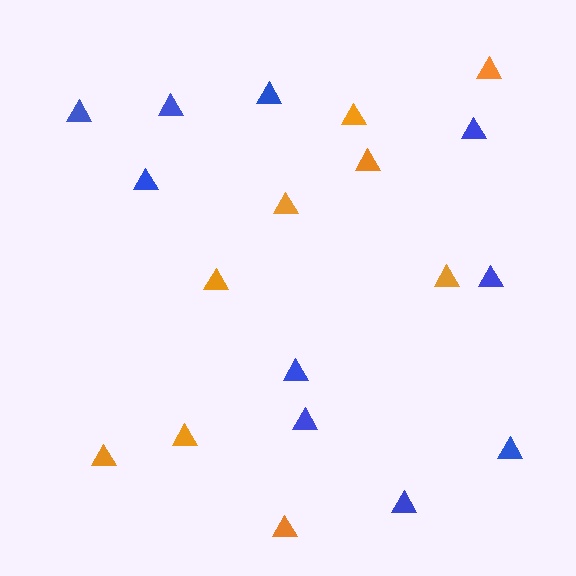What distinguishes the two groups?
There are 2 groups: one group of orange triangles (9) and one group of blue triangles (10).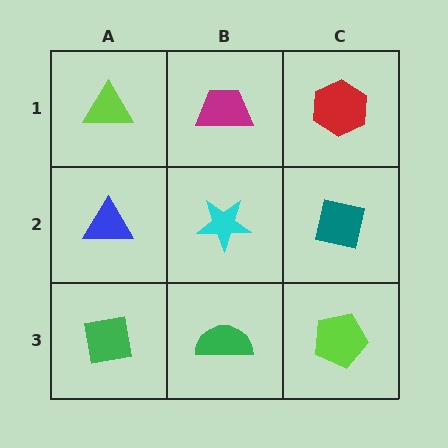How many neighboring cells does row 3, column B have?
3.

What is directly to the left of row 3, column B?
A green square.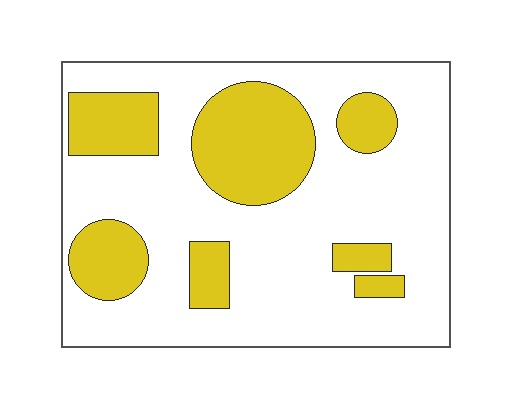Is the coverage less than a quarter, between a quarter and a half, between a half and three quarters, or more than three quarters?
Between a quarter and a half.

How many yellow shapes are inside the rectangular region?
7.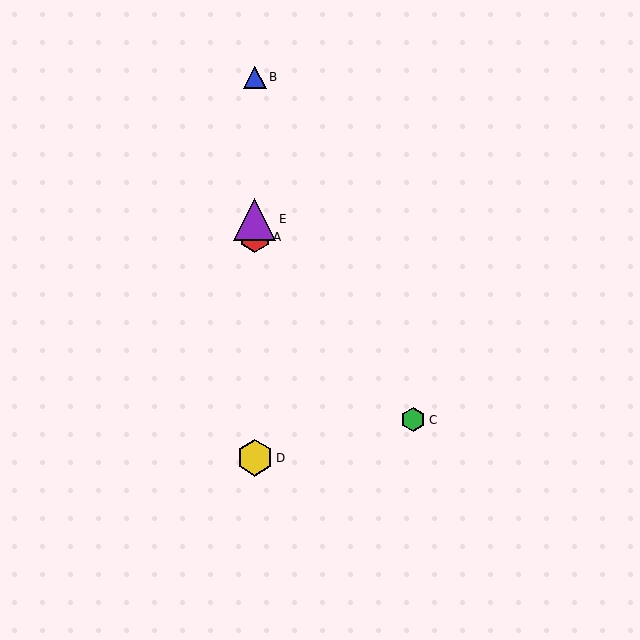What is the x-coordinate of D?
Object D is at x≈255.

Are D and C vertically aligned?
No, D is at x≈255 and C is at x≈413.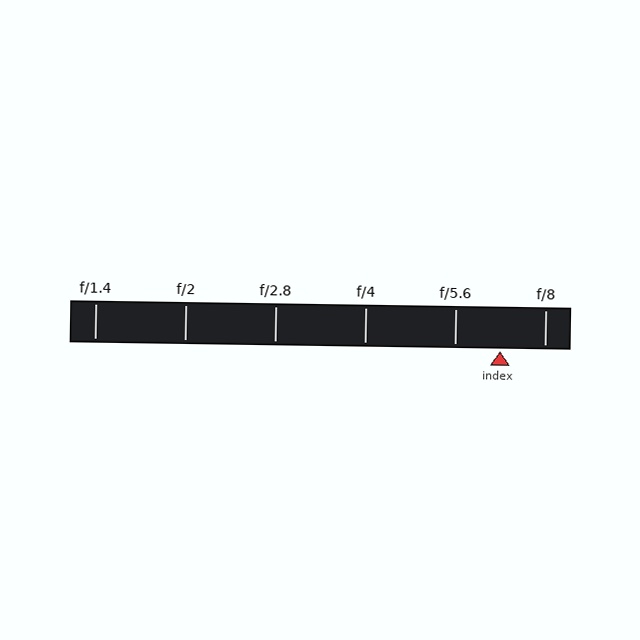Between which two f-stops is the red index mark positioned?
The index mark is between f/5.6 and f/8.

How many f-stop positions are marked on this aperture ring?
There are 6 f-stop positions marked.